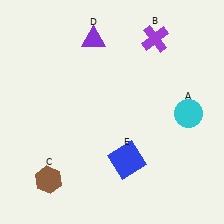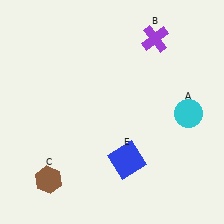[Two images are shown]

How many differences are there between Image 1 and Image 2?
There is 1 difference between the two images.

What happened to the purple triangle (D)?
The purple triangle (D) was removed in Image 2. It was in the top-left area of Image 1.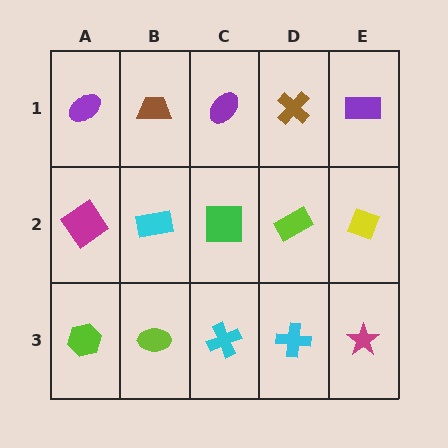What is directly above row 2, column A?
A purple ellipse.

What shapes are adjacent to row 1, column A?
A magenta diamond (row 2, column A), a brown trapezoid (row 1, column B).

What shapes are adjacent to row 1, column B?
A cyan rectangle (row 2, column B), a purple ellipse (row 1, column A), a purple ellipse (row 1, column C).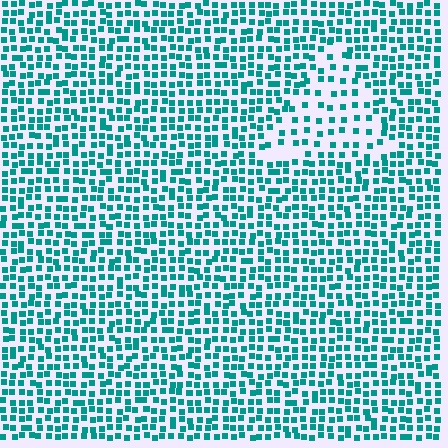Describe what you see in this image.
The image contains small teal elements arranged at two different densities. A triangle-shaped region is visible where the elements are less densely packed than the surrounding area.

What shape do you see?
I see a triangle.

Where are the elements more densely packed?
The elements are more densely packed outside the triangle boundary.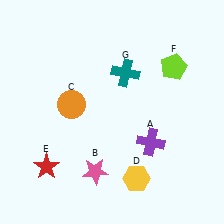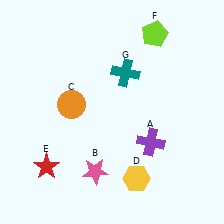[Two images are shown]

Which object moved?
The lime pentagon (F) moved up.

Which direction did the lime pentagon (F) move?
The lime pentagon (F) moved up.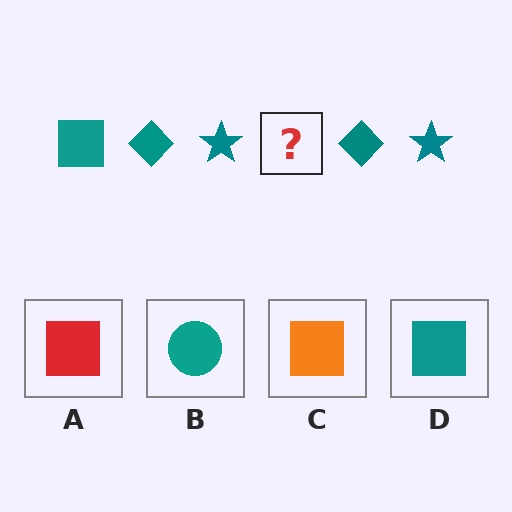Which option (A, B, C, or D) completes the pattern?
D.